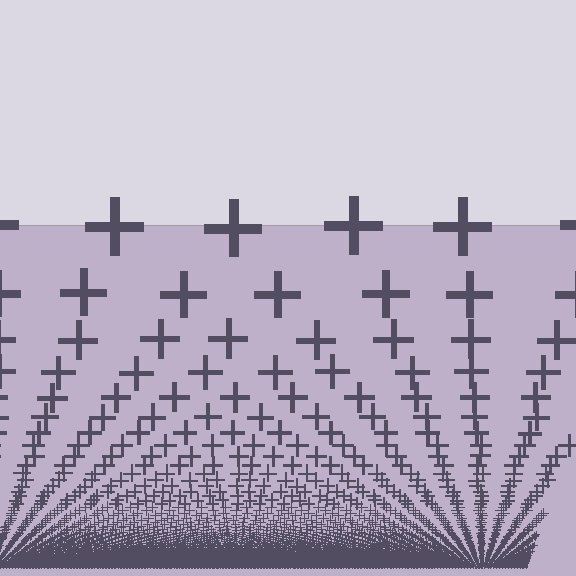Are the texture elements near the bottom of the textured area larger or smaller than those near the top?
Smaller. The gradient is inverted — elements near the bottom are smaller and denser.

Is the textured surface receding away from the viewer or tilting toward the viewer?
The surface appears to tilt toward the viewer. Texture elements get larger and sparser toward the top.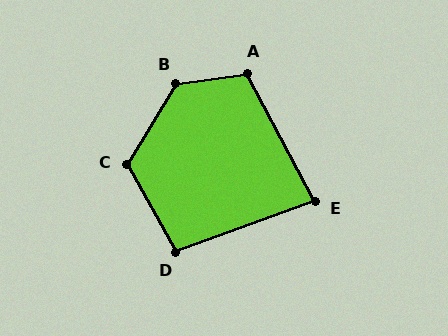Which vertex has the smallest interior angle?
E, at approximately 82 degrees.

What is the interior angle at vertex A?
Approximately 110 degrees (obtuse).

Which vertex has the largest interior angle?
B, at approximately 129 degrees.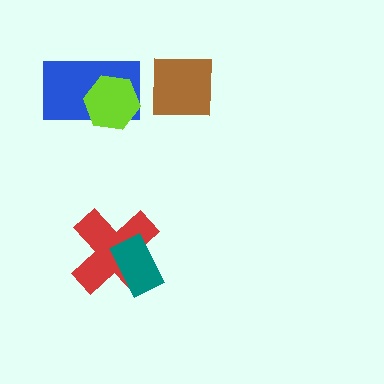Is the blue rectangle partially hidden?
Yes, it is partially covered by another shape.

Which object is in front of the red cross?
The teal rectangle is in front of the red cross.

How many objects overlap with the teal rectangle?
1 object overlaps with the teal rectangle.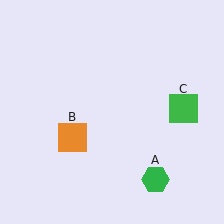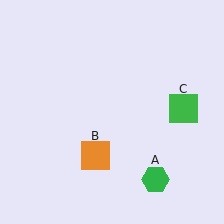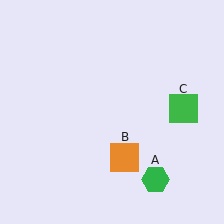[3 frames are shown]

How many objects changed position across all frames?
1 object changed position: orange square (object B).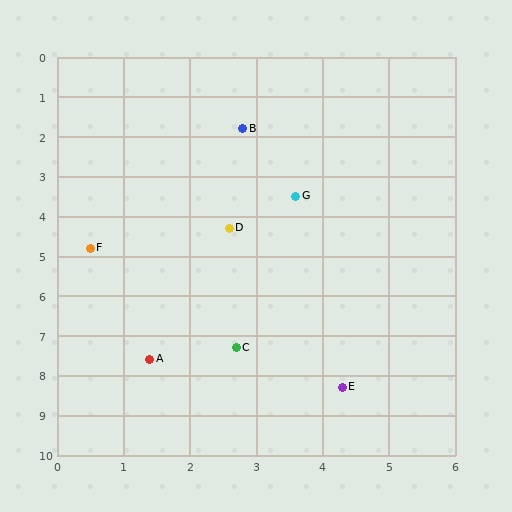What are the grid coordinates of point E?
Point E is at approximately (4.3, 8.3).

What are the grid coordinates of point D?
Point D is at approximately (2.6, 4.3).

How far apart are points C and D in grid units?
Points C and D are about 3.0 grid units apart.